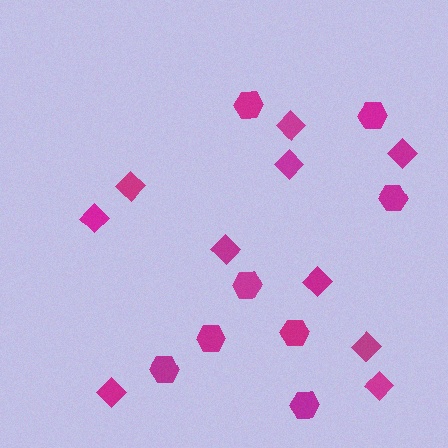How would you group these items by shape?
There are 2 groups: one group of hexagons (8) and one group of diamonds (10).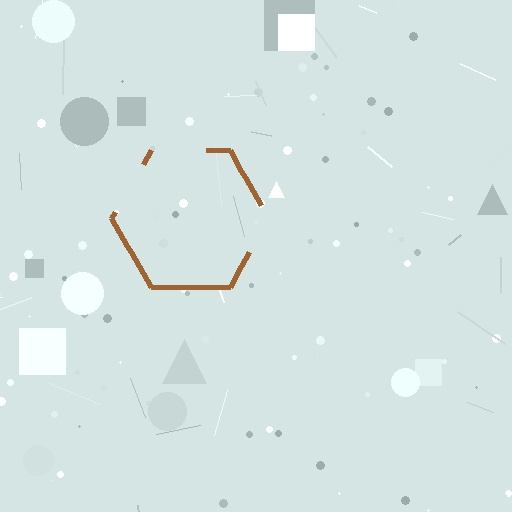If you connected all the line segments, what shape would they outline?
They would outline a hexagon.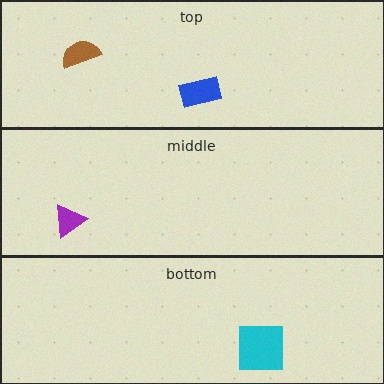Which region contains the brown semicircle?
The top region.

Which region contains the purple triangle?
The middle region.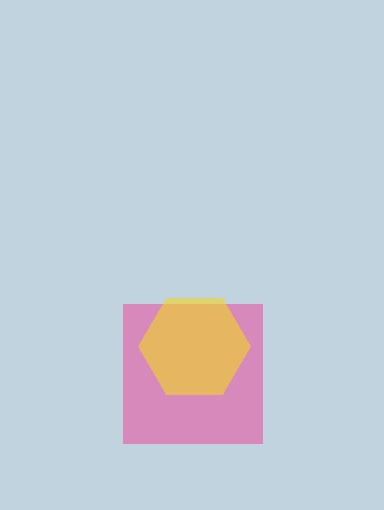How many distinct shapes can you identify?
There are 2 distinct shapes: a pink square, a yellow hexagon.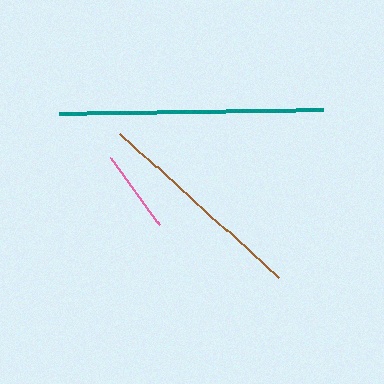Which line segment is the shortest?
The pink line is the shortest at approximately 84 pixels.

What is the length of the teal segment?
The teal segment is approximately 265 pixels long.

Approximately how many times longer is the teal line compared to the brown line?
The teal line is approximately 1.2 times the length of the brown line.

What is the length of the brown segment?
The brown segment is approximately 215 pixels long.